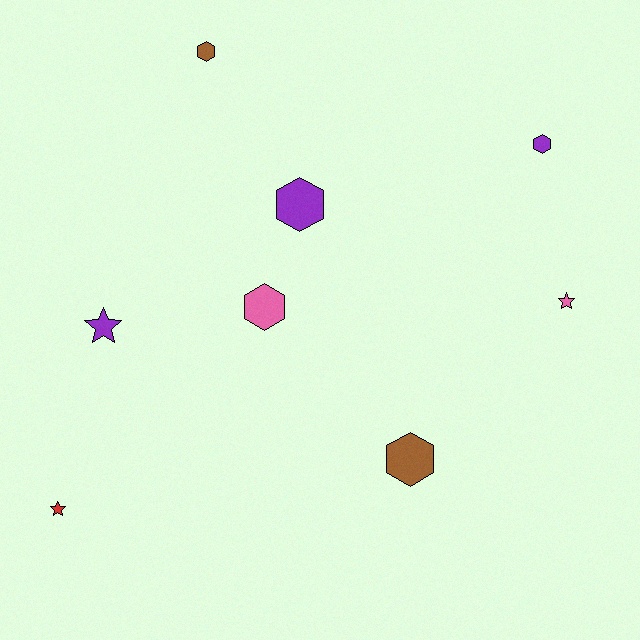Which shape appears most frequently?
Hexagon, with 5 objects.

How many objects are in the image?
There are 8 objects.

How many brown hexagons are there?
There are 2 brown hexagons.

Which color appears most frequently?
Purple, with 3 objects.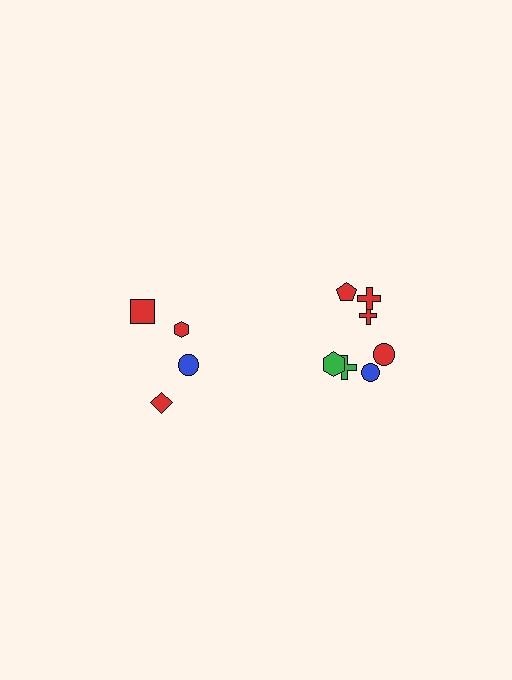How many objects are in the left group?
There are 4 objects.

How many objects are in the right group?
There are 7 objects.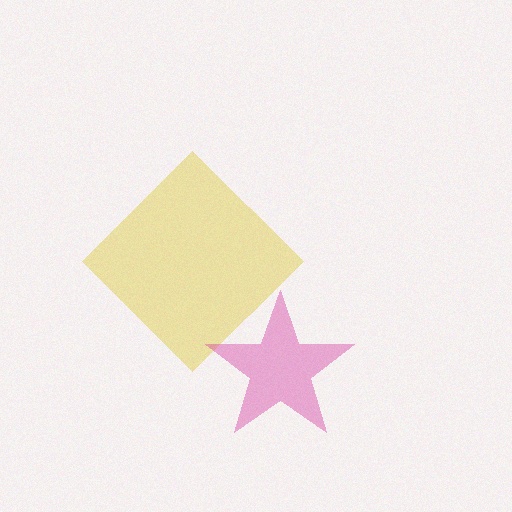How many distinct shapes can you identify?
There are 2 distinct shapes: a yellow diamond, a magenta star.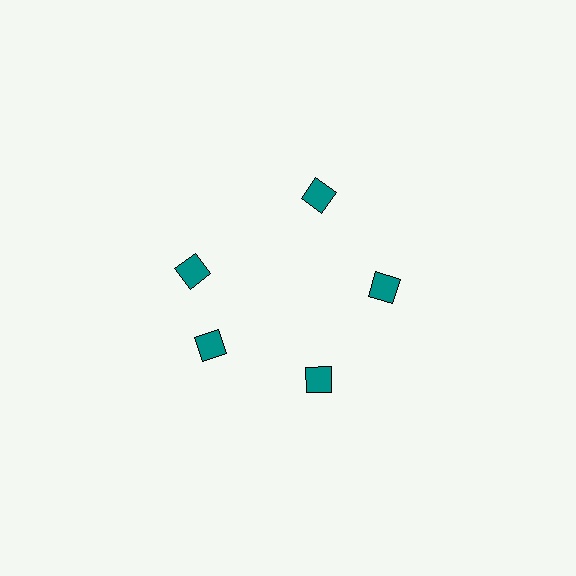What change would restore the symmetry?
The symmetry would be restored by rotating it back into even spacing with its neighbors so that all 5 diamonds sit at equal angles and equal distance from the center.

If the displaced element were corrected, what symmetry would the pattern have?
It would have 5-fold rotational symmetry — the pattern would map onto itself every 72 degrees.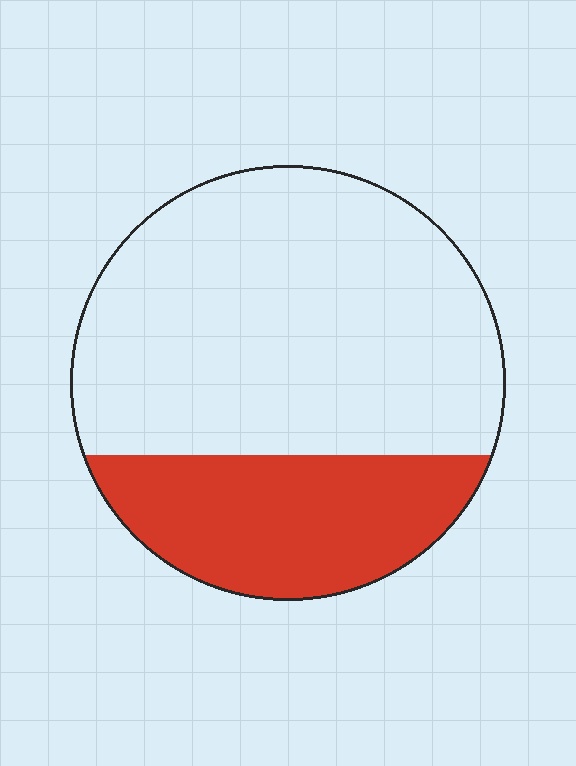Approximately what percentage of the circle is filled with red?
Approximately 30%.